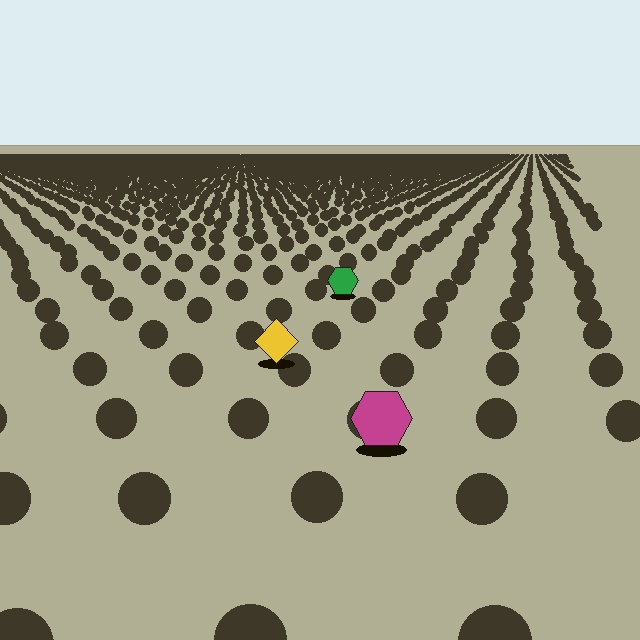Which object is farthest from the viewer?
The green hexagon is farthest from the viewer. It appears smaller and the ground texture around it is denser.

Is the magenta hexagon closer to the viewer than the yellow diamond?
Yes. The magenta hexagon is closer — you can tell from the texture gradient: the ground texture is coarser near it.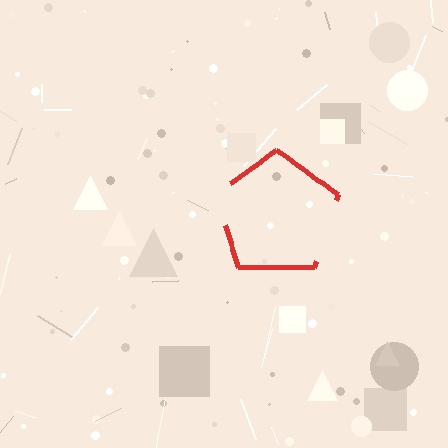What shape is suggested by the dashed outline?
The dashed outline suggests a pentagon.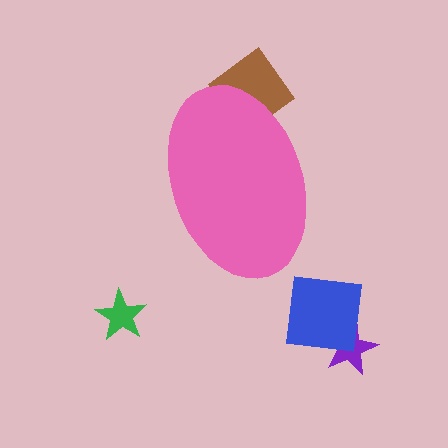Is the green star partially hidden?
No, the green star is fully visible.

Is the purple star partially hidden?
No, the purple star is fully visible.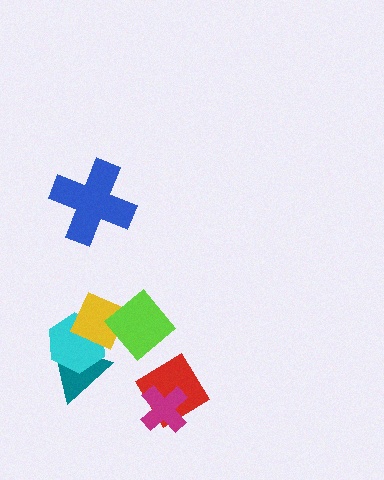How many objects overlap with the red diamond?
1 object overlaps with the red diamond.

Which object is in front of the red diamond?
The magenta cross is in front of the red diamond.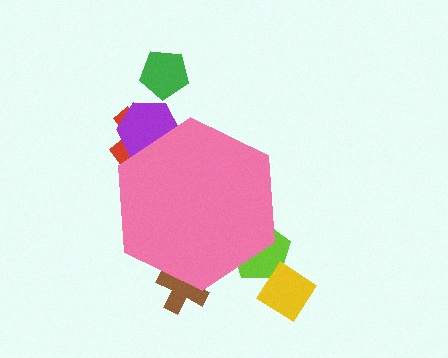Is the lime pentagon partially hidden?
Yes, the lime pentagon is partially hidden behind the pink hexagon.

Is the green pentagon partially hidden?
No, the green pentagon is fully visible.